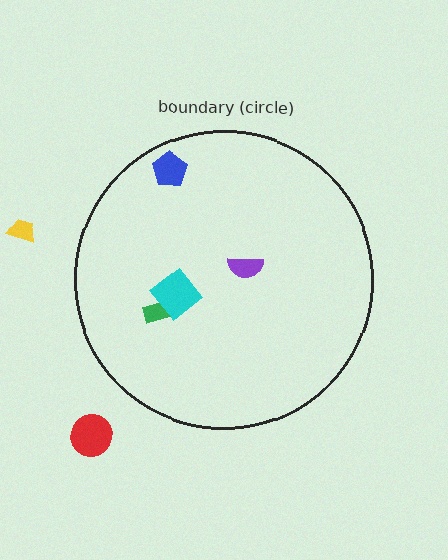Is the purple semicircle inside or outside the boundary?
Inside.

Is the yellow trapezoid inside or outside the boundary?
Outside.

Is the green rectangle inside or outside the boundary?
Inside.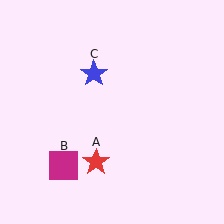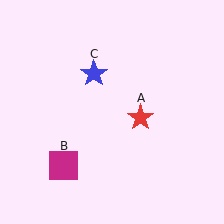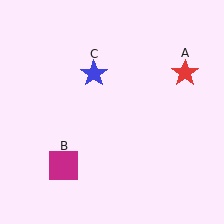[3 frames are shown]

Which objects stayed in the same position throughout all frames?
Magenta square (object B) and blue star (object C) remained stationary.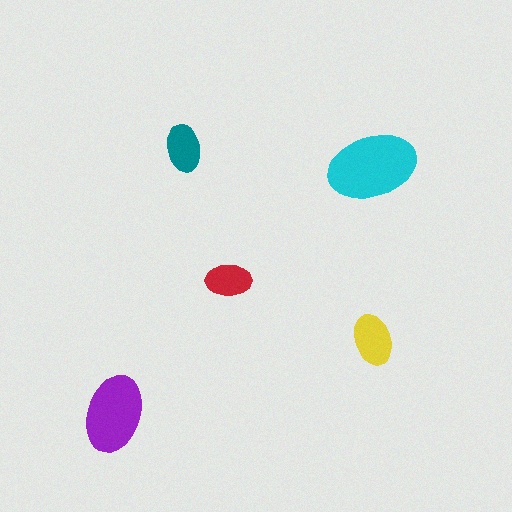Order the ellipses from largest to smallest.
the cyan one, the purple one, the yellow one, the teal one, the red one.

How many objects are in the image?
There are 5 objects in the image.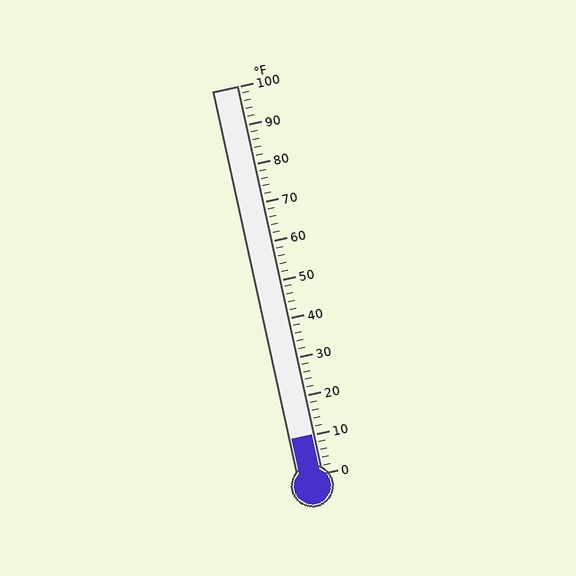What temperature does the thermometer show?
The thermometer shows approximately 10°F.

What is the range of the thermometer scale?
The thermometer scale ranges from 0°F to 100°F.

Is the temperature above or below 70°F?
The temperature is below 70°F.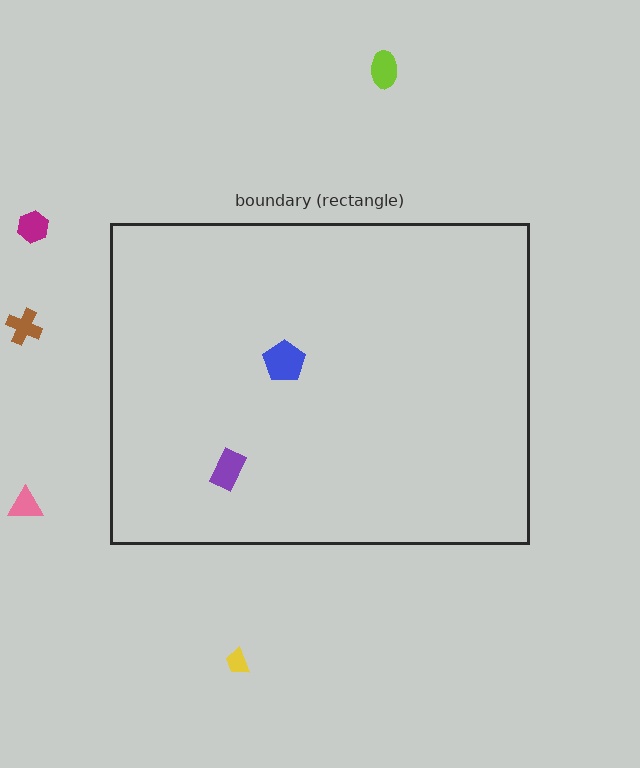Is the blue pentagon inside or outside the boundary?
Inside.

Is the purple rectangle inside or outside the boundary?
Inside.